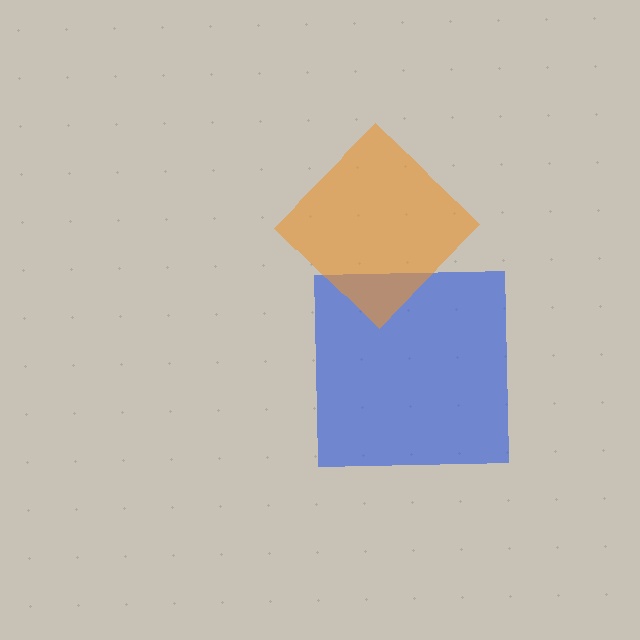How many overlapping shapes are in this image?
There are 2 overlapping shapes in the image.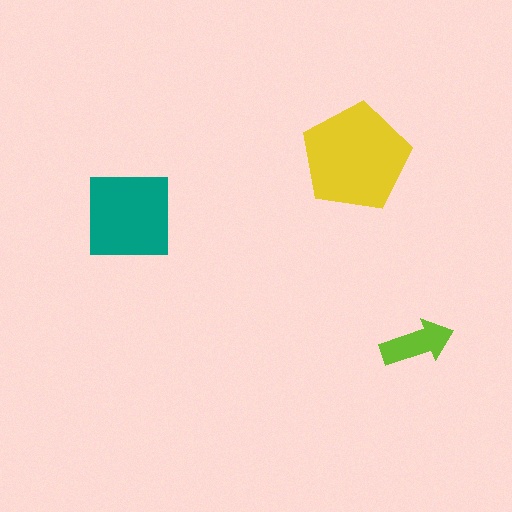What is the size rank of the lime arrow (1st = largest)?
3rd.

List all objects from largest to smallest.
The yellow pentagon, the teal square, the lime arrow.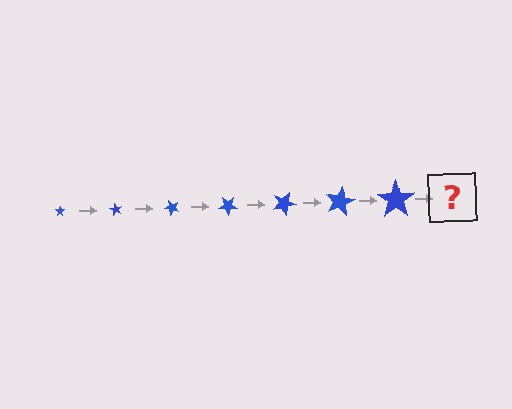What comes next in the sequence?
The next element should be a star, larger than the previous one and rotated 420 degrees from the start.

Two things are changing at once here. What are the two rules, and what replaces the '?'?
The two rules are that the star grows larger each step and it rotates 60 degrees each step. The '?' should be a star, larger than the previous one and rotated 420 degrees from the start.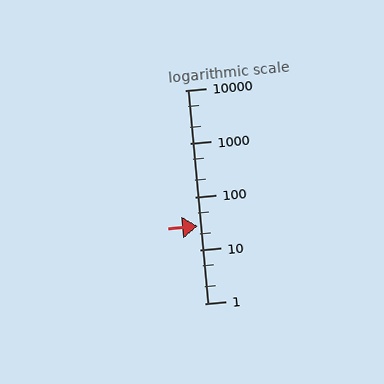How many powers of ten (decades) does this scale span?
The scale spans 4 decades, from 1 to 10000.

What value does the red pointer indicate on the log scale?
The pointer indicates approximately 28.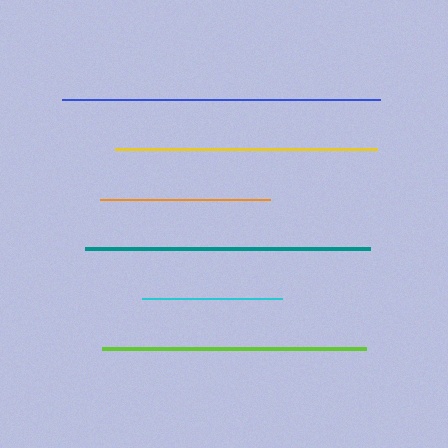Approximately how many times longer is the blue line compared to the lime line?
The blue line is approximately 1.2 times the length of the lime line.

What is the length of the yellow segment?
The yellow segment is approximately 262 pixels long.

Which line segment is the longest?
The blue line is the longest at approximately 318 pixels.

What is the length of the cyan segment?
The cyan segment is approximately 140 pixels long.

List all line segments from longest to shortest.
From longest to shortest: blue, teal, lime, yellow, orange, cyan.